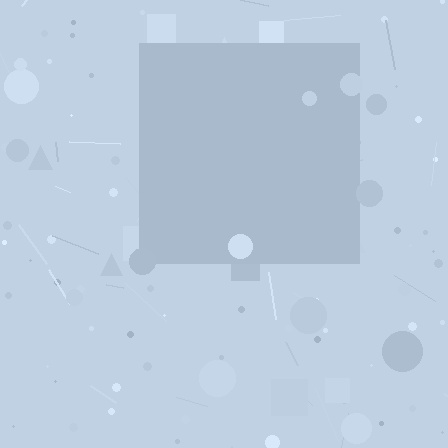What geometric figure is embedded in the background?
A square is embedded in the background.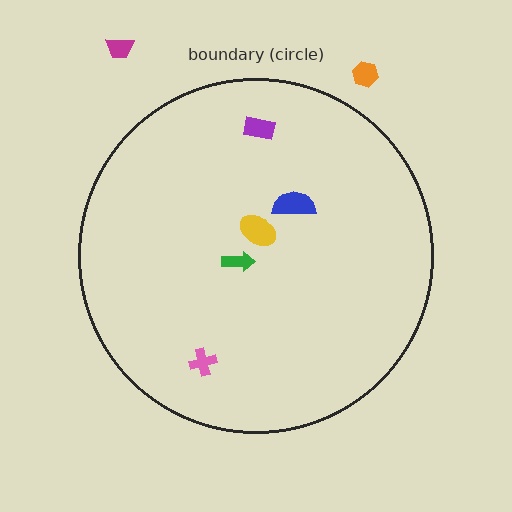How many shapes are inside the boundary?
5 inside, 2 outside.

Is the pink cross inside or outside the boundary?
Inside.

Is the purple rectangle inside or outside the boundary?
Inside.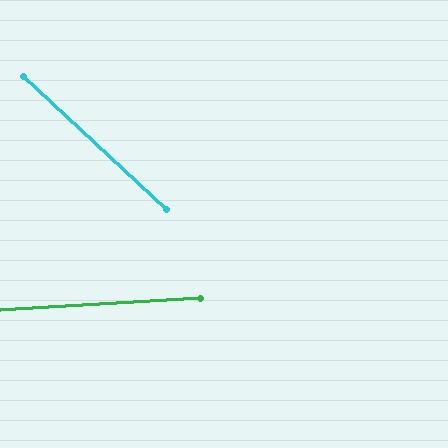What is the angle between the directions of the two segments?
Approximately 46 degrees.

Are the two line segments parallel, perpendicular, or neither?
Neither parallel nor perpendicular — they differ by about 46°.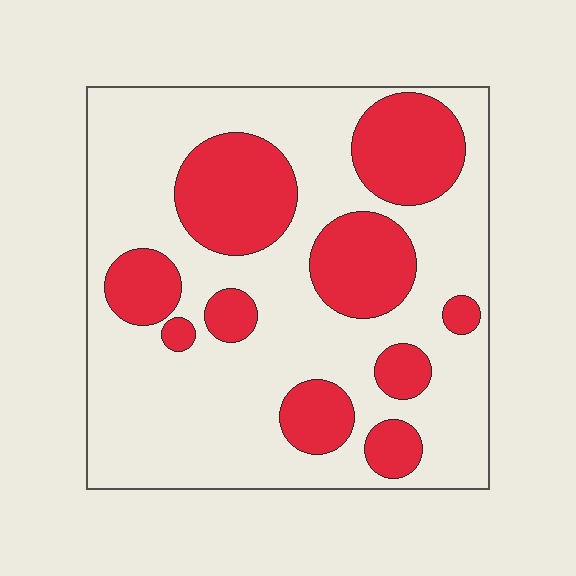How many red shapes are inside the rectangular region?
10.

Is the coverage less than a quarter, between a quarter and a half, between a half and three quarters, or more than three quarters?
Between a quarter and a half.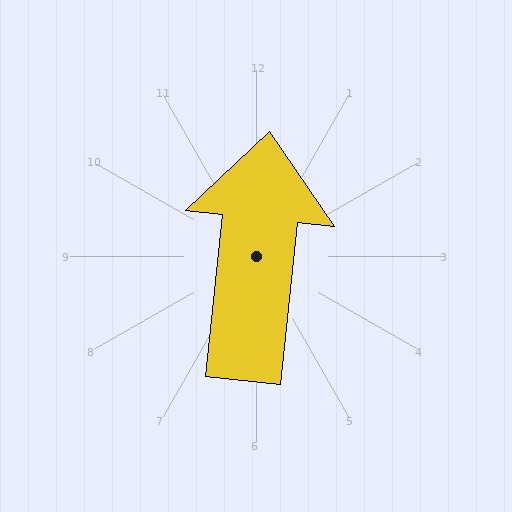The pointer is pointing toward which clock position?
Roughly 12 o'clock.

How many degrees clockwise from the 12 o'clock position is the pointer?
Approximately 6 degrees.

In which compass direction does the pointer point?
North.